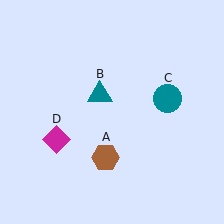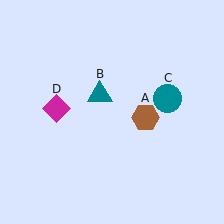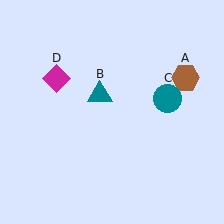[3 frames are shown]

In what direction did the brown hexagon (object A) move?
The brown hexagon (object A) moved up and to the right.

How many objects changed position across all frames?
2 objects changed position: brown hexagon (object A), magenta diamond (object D).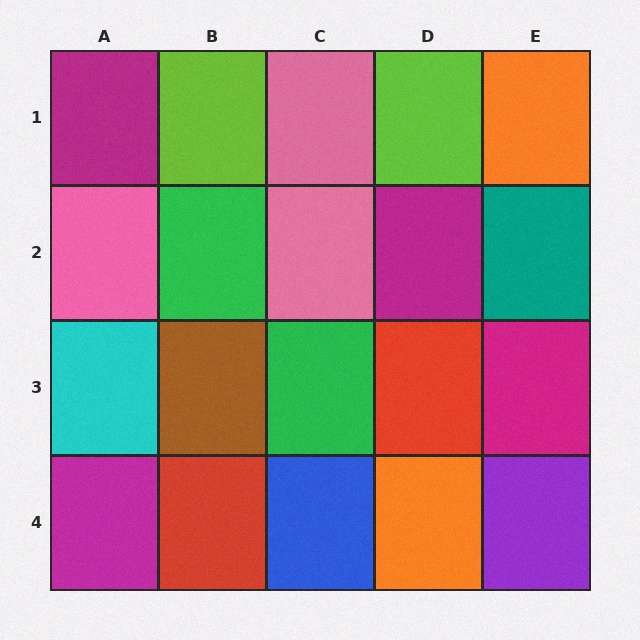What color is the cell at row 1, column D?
Lime.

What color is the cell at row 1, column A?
Magenta.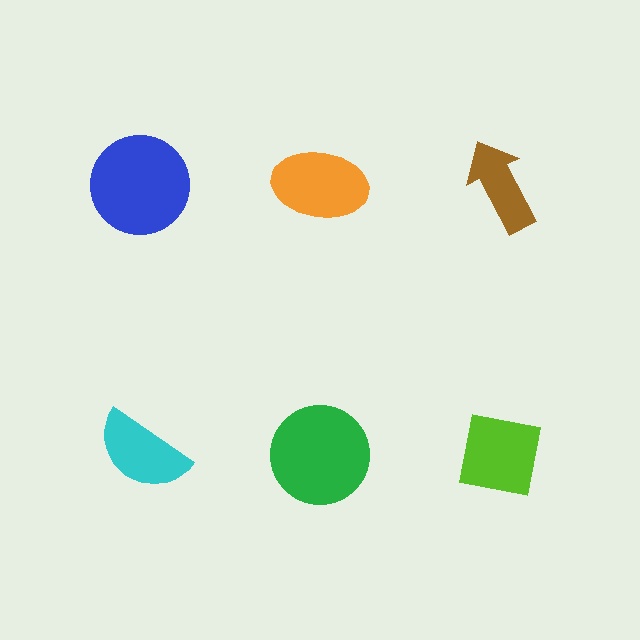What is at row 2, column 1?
A cyan semicircle.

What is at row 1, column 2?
An orange ellipse.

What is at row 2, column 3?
A lime square.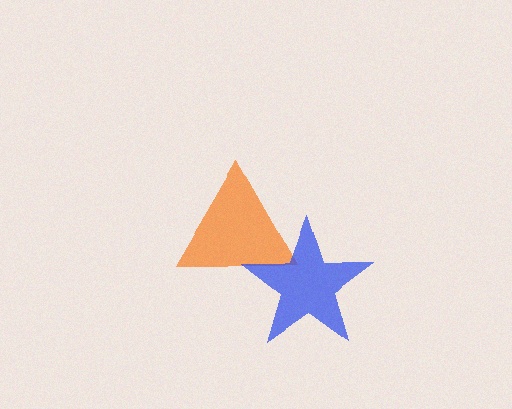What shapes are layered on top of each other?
The layered shapes are: an orange triangle, a blue star.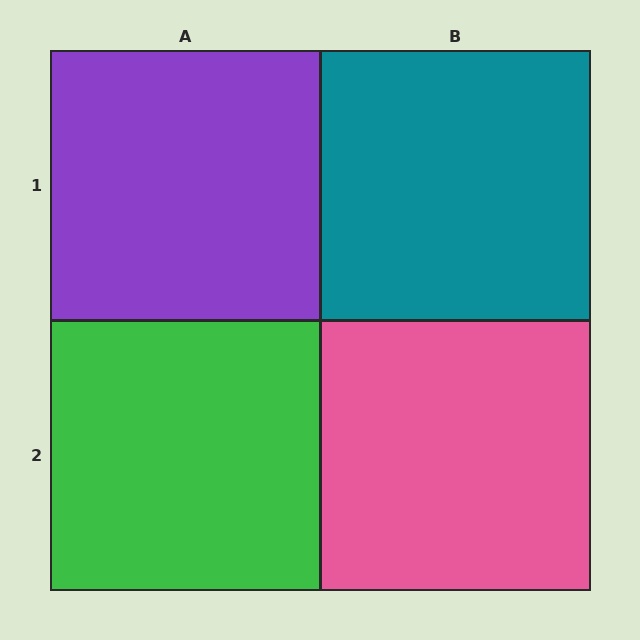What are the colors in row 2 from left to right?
Green, pink.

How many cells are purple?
1 cell is purple.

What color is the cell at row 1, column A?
Purple.